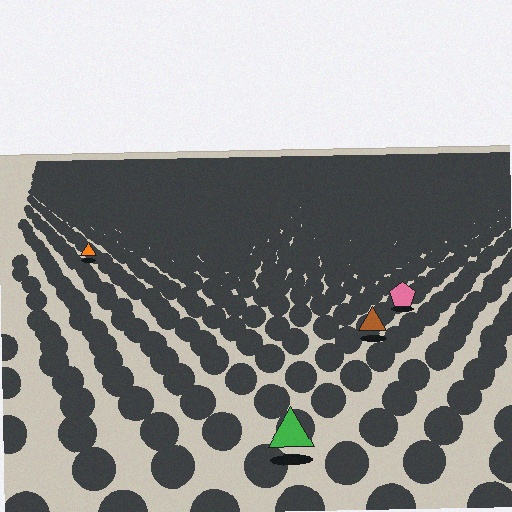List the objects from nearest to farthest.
From nearest to farthest: the green triangle, the brown triangle, the pink pentagon, the orange triangle.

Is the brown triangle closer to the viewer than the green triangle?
No. The green triangle is closer — you can tell from the texture gradient: the ground texture is coarser near it.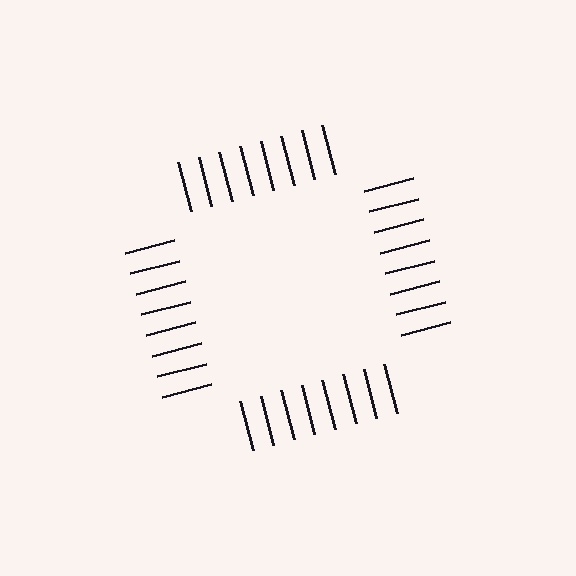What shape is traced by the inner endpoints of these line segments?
An illusory square — the line segments terminate on its edges but no continuous stroke is drawn.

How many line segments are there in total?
32 — 8 along each of the 4 edges.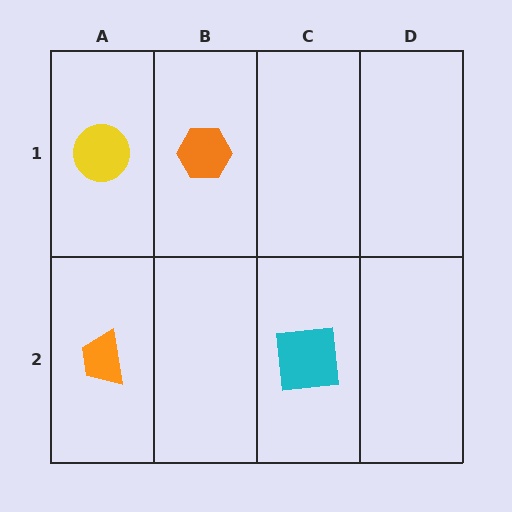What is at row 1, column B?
An orange hexagon.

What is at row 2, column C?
A cyan square.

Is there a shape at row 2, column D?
No, that cell is empty.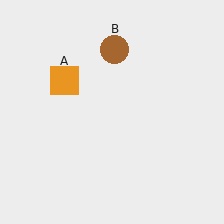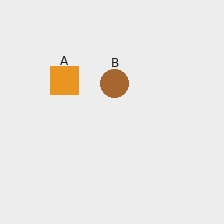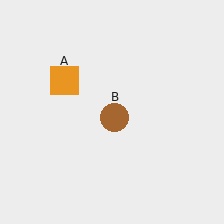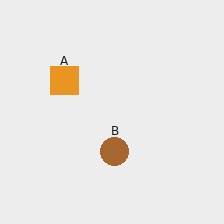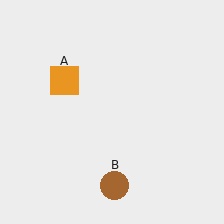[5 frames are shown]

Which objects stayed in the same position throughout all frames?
Orange square (object A) remained stationary.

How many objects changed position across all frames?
1 object changed position: brown circle (object B).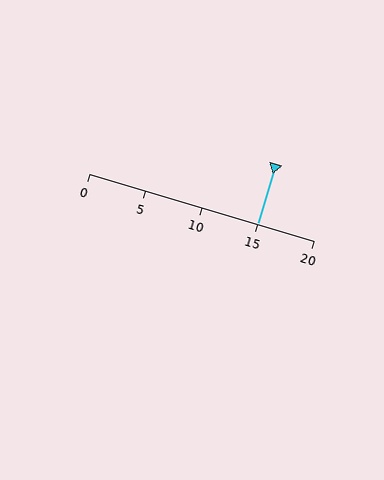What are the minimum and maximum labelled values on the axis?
The axis runs from 0 to 20.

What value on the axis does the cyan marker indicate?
The marker indicates approximately 15.